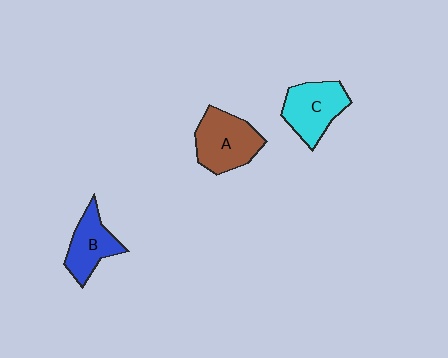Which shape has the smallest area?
Shape B (blue).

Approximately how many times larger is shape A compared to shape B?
Approximately 1.3 times.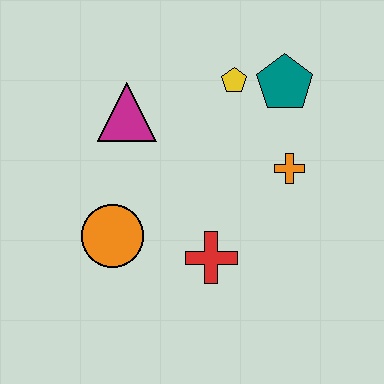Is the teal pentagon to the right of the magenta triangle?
Yes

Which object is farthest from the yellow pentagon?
The orange circle is farthest from the yellow pentagon.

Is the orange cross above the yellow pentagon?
No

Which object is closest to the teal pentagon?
The yellow pentagon is closest to the teal pentagon.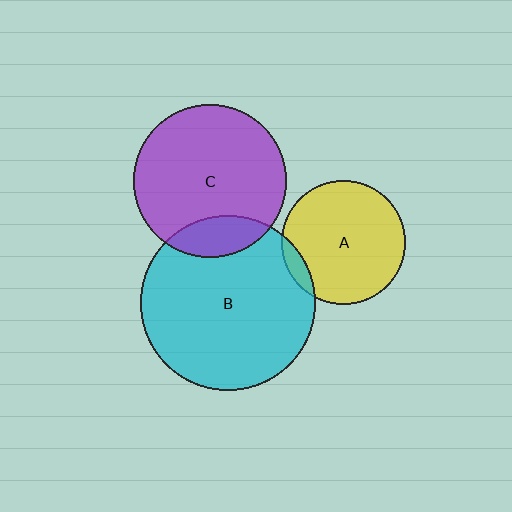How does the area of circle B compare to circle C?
Approximately 1.3 times.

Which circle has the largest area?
Circle B (cyan).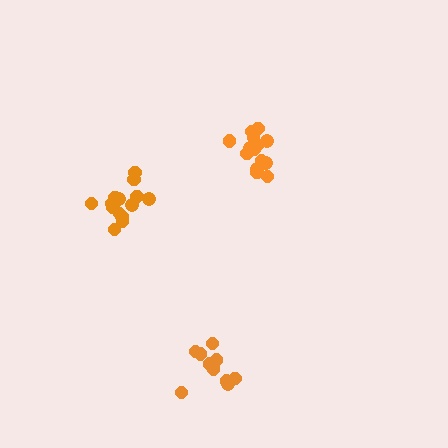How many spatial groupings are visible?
There are 3 spatial groupings.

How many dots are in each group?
Group 1: 14 dots, Group 2: 15 dots, Group 3: 11 dots (40 total).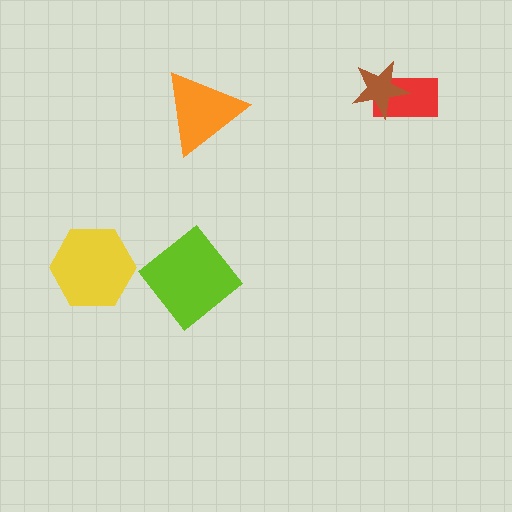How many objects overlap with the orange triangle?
0 objects overlap with the orange triangle.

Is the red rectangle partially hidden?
Yes, it is partially covered by another shape.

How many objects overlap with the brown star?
1 object overlaps with the brown star.